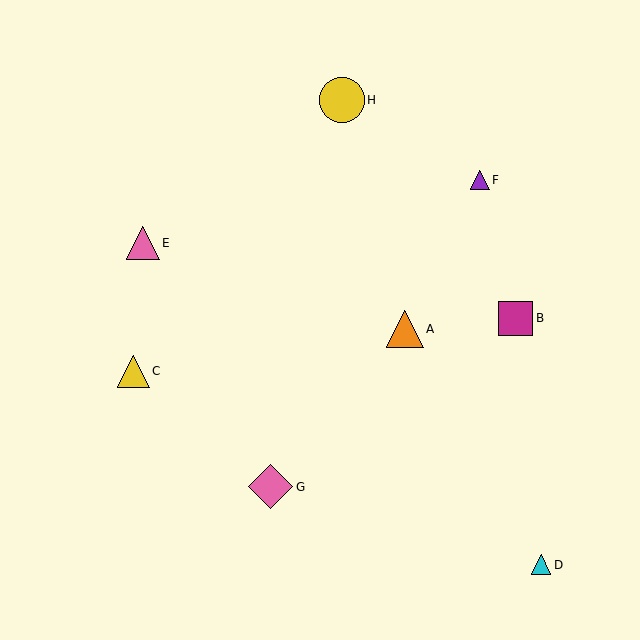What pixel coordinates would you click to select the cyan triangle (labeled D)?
Click at (541, 565) to select the cyan triangle D.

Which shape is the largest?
The yellow circle (labeled H) is the largest.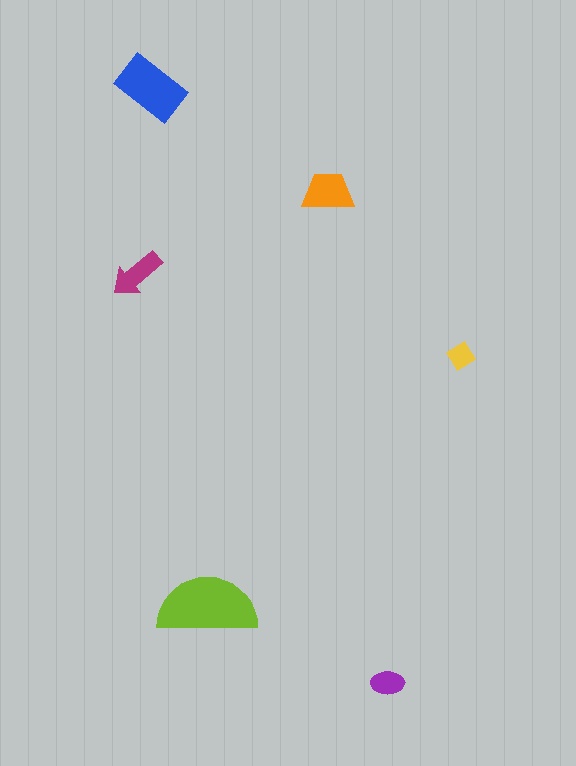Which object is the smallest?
The yellow diamond.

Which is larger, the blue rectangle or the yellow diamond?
The blue rectangle.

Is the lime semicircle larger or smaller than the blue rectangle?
Larger.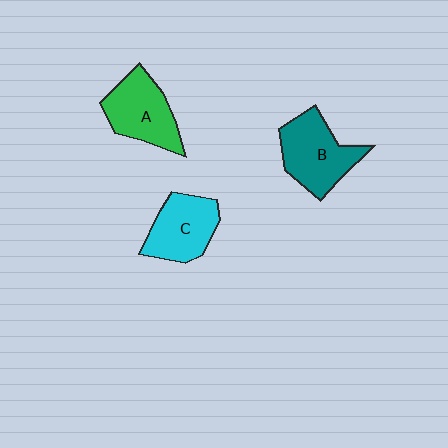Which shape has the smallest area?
Shape C (cyan).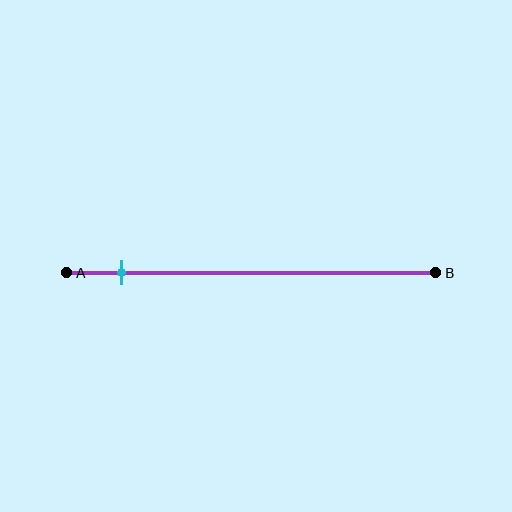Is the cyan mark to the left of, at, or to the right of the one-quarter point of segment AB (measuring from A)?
The cyan mark is to the left of the one-quarter point of segment AB.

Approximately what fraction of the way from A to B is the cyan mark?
The cyan mark is approximately 15% of the way from A to B.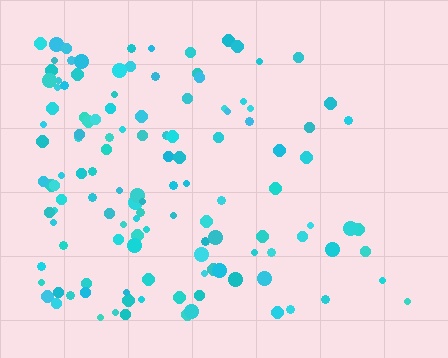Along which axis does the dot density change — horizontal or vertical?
Horizontal.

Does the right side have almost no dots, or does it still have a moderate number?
Still a moderate number, just noticeably fewer than the left.